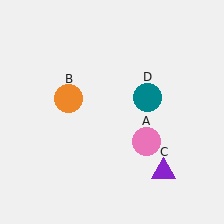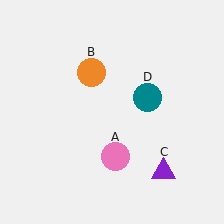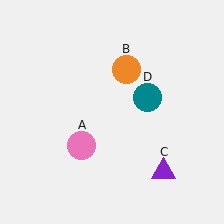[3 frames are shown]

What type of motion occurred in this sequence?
The pink circle (object A), orange circle (object B) rotated clockwise around the center of the scene.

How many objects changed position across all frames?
2 objects changed position: pink circle (object A), orange circle (object B).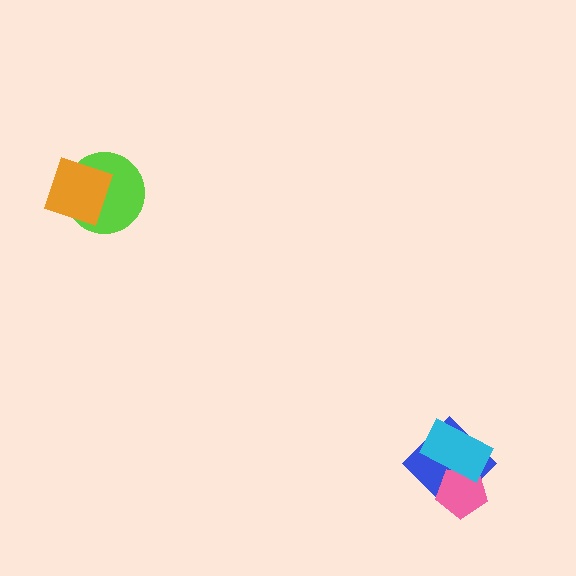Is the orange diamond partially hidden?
No, no other shape covers it.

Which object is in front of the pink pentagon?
The cyan rectangle is in front of the pink pentagon.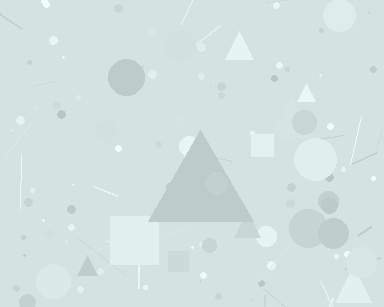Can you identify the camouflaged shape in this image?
The camouflaged shape is a triangle.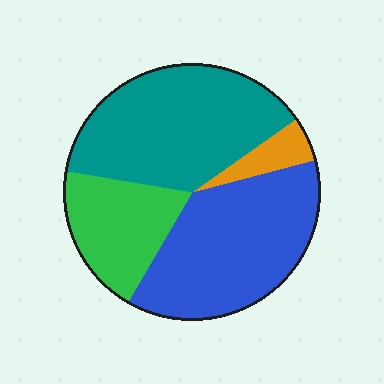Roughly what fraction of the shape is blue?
Blue takes up about three eighths (3/8) of the shape.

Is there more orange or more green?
Green.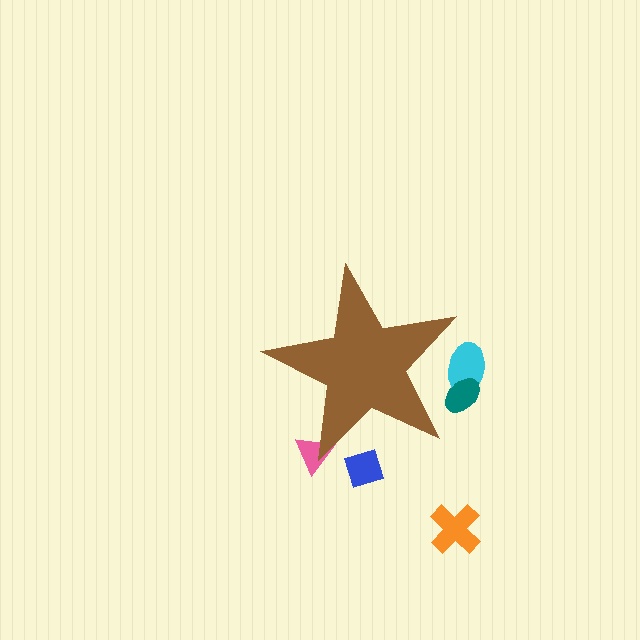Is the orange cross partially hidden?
No, the orange cross is fully visible.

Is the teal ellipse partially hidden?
Yes, the teal ellipse is partially hidden behind the brown star.